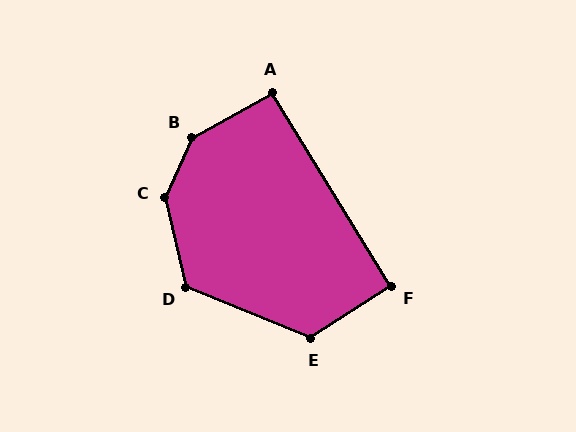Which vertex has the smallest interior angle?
F, at approximately 92 degrees.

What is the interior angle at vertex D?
Approximately 126 degrees (obtuse).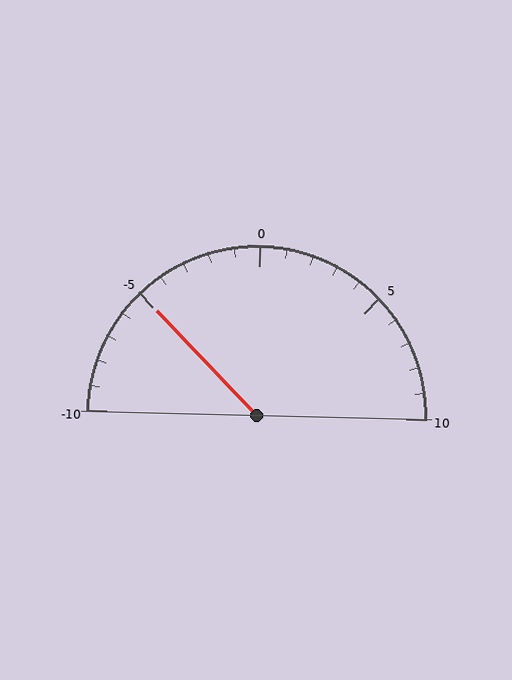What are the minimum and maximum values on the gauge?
The gauge ranges from -10 to 10.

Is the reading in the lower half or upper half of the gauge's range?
The reading is in the lower half of the range (-10 to 10).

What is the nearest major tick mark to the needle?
The nearest major tick mark is -5.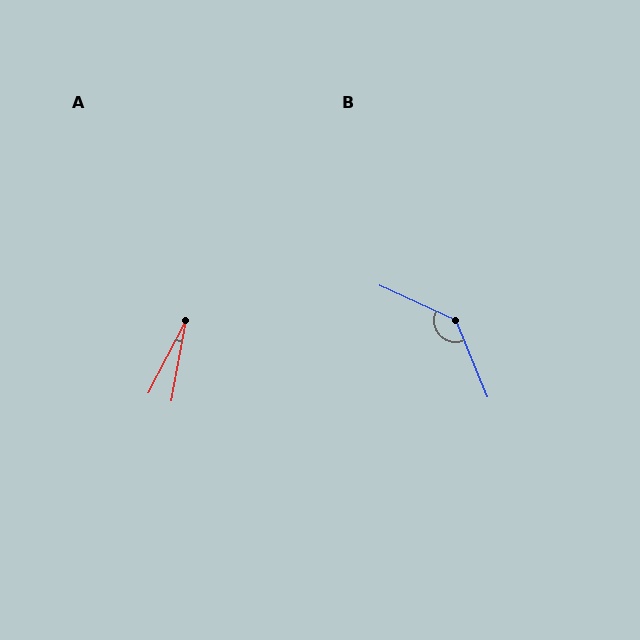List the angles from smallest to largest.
A (17°), B (137°).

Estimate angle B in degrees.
Approximately 137 degrees.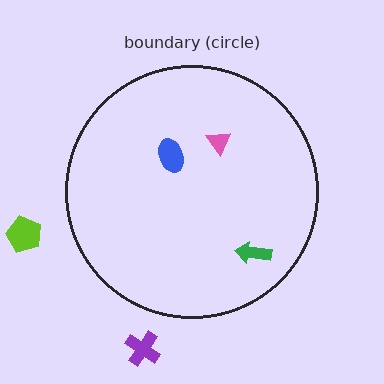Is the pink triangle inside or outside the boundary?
Inside.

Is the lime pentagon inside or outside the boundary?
Outside.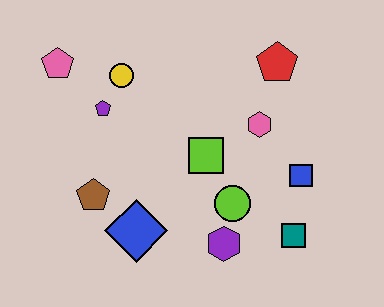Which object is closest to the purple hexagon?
The lime circle is closest to the purple hexagon.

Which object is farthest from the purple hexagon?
The pink pentagon is farthest from the purple hexagon.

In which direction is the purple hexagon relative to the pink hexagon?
The purple hexagon is below the pink hexagon.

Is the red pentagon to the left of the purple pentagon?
No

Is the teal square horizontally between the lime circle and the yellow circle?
No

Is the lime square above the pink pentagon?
No